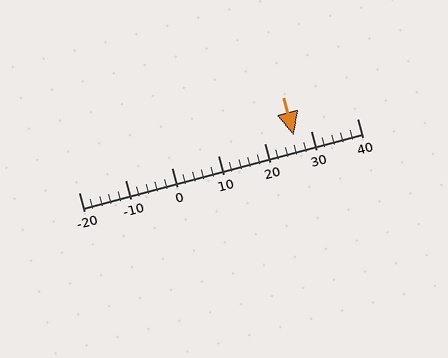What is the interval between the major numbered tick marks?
The major tick marks are spaced 10 units apart.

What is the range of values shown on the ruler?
The ruler shows values from -20 to 40.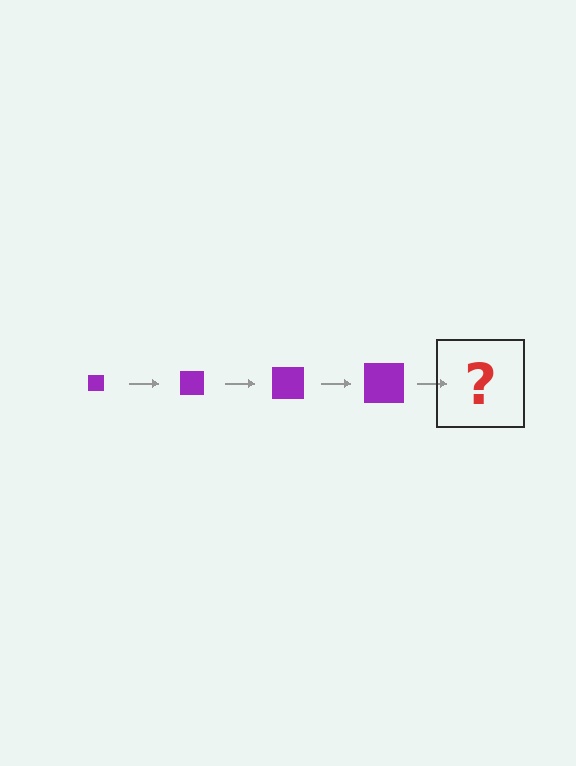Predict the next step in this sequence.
The next step is a purple square, larger than the previous one.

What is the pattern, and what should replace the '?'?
The pattern is that the square gets progressively larger each step. The '?' should be a purple square, larger than the previous one.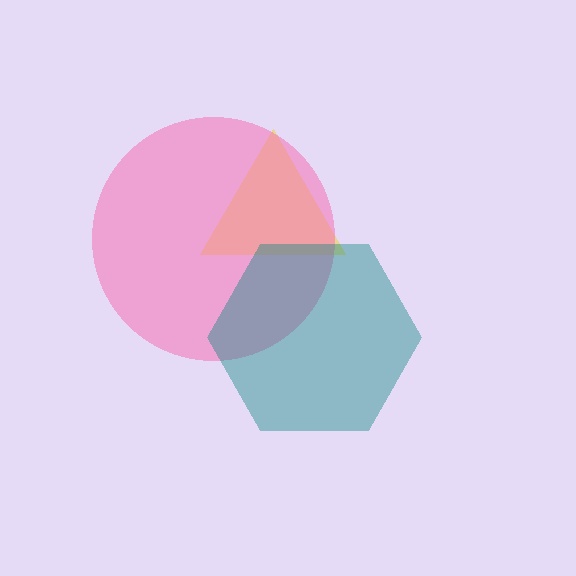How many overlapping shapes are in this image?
There are 3 overlapping shapes in the image.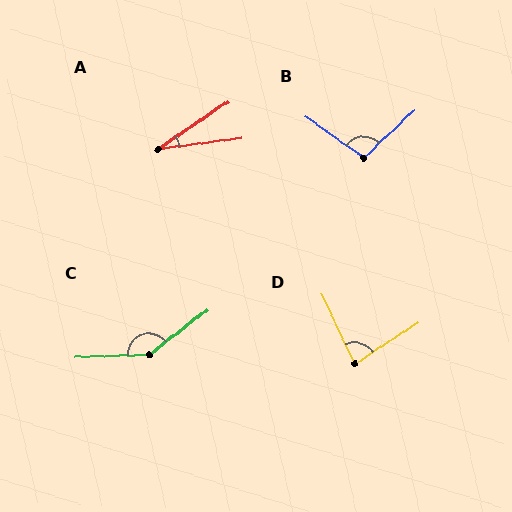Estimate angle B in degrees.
Approximately 102 degrees.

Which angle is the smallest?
A, at approximately 27 degrees.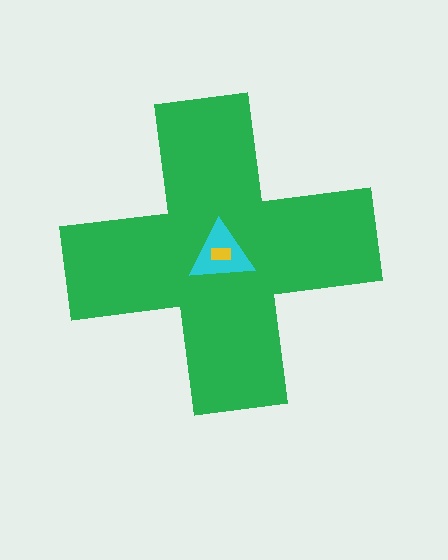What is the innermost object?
The yellow rectangle.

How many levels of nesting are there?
3.